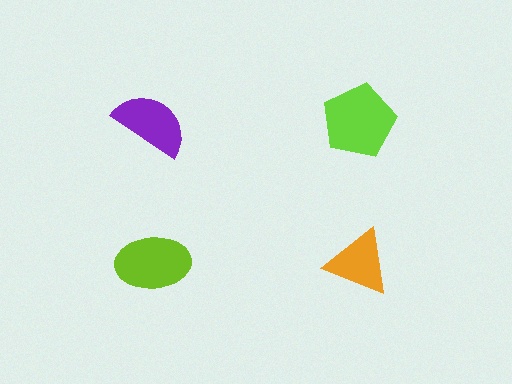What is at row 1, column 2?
A lime pentagon.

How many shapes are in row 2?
2 shapes.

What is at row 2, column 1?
A lime ellipse.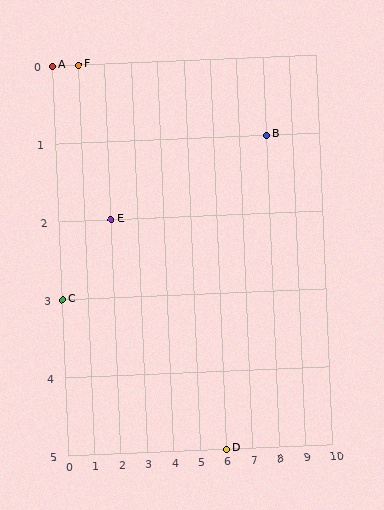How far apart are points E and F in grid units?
Points E and F are 1 column and 2 rows apart (about 2.2 grid units diagonally).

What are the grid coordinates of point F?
Point F is at grid coordinates (1, 0).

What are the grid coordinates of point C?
Point C is at grid coordinates (0, 3).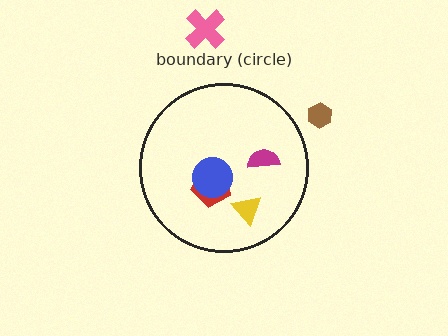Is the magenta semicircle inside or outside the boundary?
Inside.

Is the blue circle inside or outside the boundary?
Inside.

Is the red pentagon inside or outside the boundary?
Inside.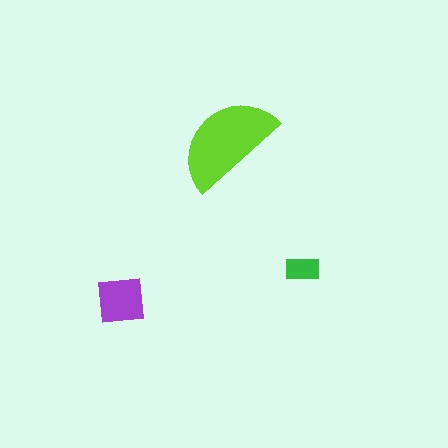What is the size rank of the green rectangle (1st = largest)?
3rd.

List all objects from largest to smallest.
The lime semicircle, the purple square, the green rectangle.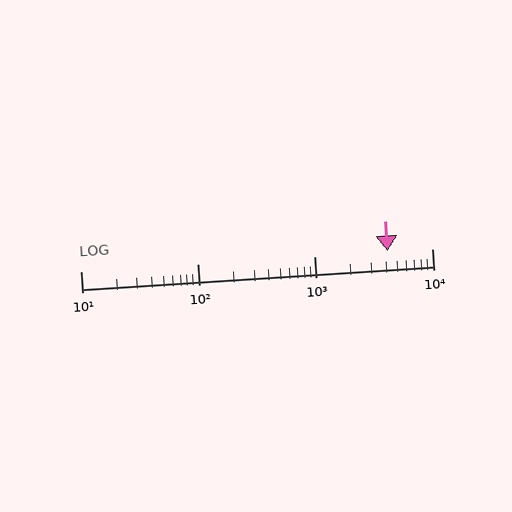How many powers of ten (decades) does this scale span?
The scale spans 3 decades, from 10 to 10000.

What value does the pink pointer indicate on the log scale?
The pointer indicates approximately 4200.